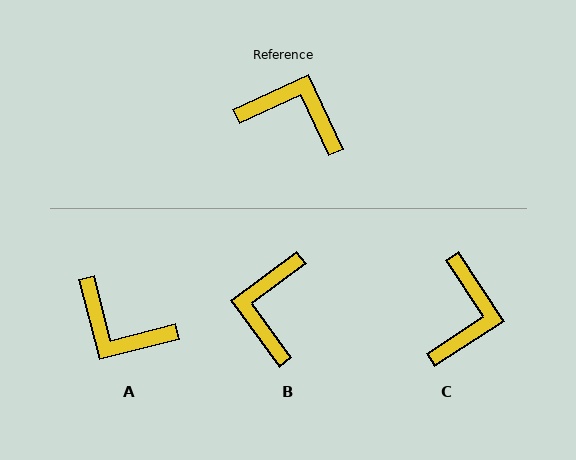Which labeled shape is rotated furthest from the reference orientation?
A, about 169 degrees away.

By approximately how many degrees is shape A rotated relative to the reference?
Approximately 169 degrees counter-clockwise.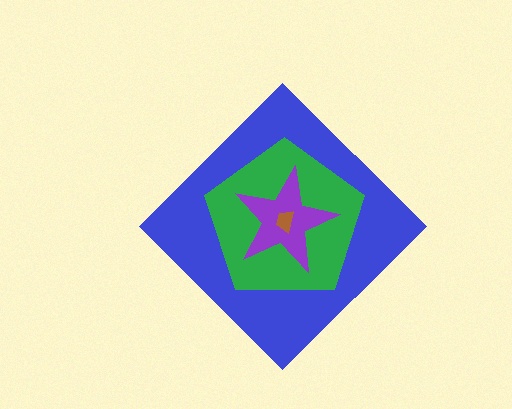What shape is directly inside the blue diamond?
The green pentagon.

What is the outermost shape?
The blue diamond.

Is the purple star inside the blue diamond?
Yes.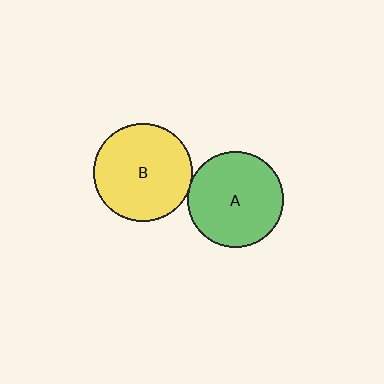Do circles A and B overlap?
Yes.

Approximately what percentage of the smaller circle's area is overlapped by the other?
Approximately 5%.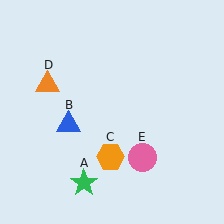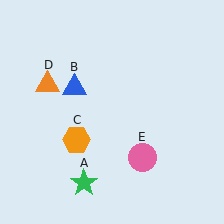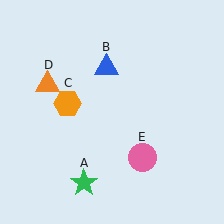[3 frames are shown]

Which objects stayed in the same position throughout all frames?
Green star (object A) and orange triangle (object D) and pink circle (object E) remained stationary.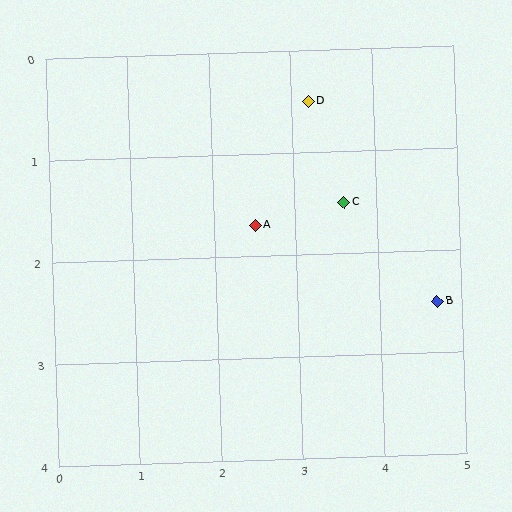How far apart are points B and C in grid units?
Points B and C are about 1.5 grid units apart.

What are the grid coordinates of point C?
Point C is at approximately (3.6, 1.5).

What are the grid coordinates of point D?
Point D is at approximately (3.2, 0.5).